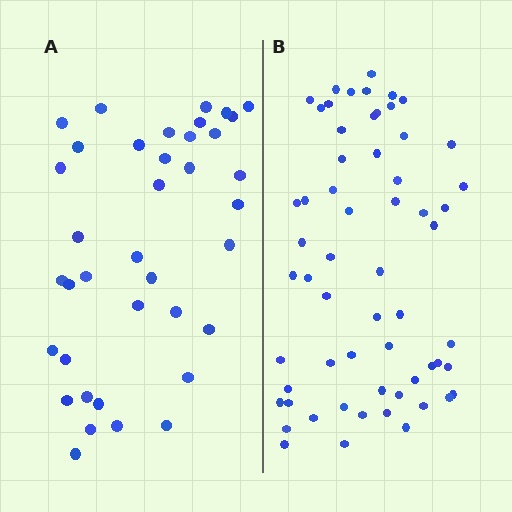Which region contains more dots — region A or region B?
Region B (the right region) has more dots.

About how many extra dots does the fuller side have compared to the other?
Region B has approximately 20 more dots than region A.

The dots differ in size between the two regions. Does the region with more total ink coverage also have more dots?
No. Region A has more total ink coverage because its dots are larger, but region B actually contains more individual dots. Total area can be misleading — the number of items is what matters here.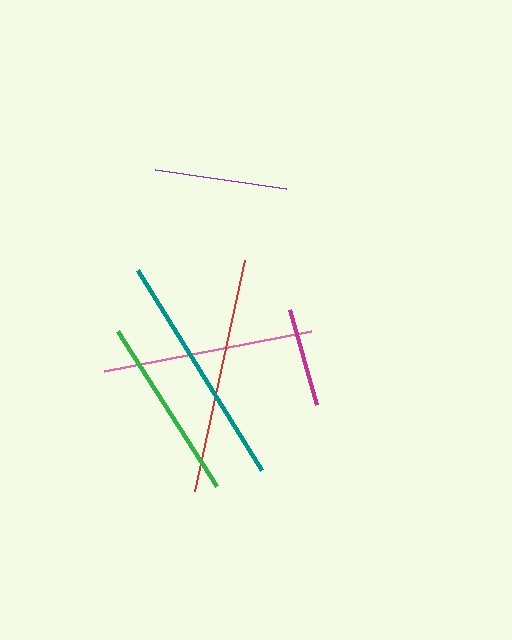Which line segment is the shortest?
The magenta line is the shortest at approximately 100 pixels.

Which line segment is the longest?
The red line is the longest at approximately 236 pixels.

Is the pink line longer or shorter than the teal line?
The teal line is longer than the pink line.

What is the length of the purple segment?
The purple segment is approximately 132 pixels long.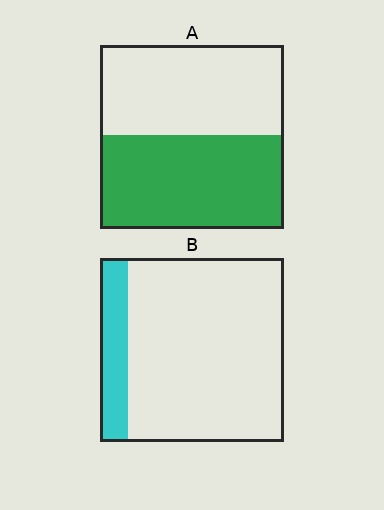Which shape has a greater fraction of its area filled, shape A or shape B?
Shape A.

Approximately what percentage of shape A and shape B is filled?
A is approximately 50% and B is approximately 15%.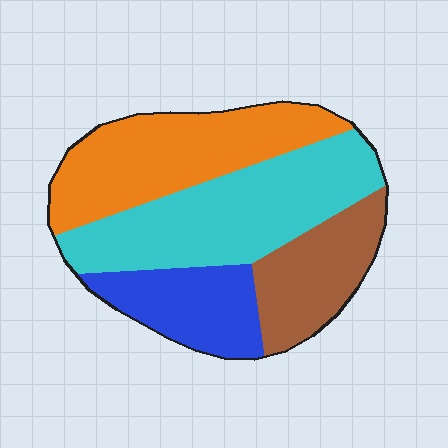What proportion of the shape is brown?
Brown covers 18% of the shape.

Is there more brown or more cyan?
Cyan.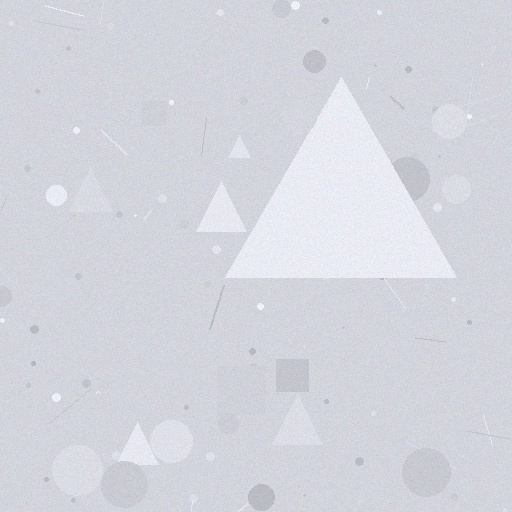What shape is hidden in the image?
A triangle is hidden in the image.